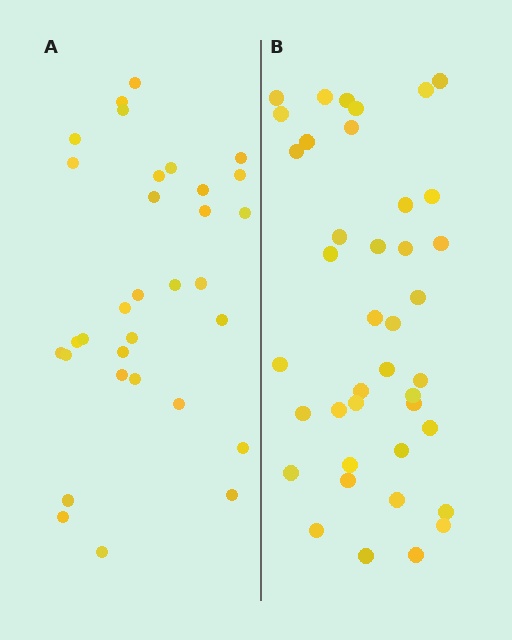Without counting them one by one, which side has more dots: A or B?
Region B (the right region) has more dots.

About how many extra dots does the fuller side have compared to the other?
Region B has roughly 8 or so more dots than region A.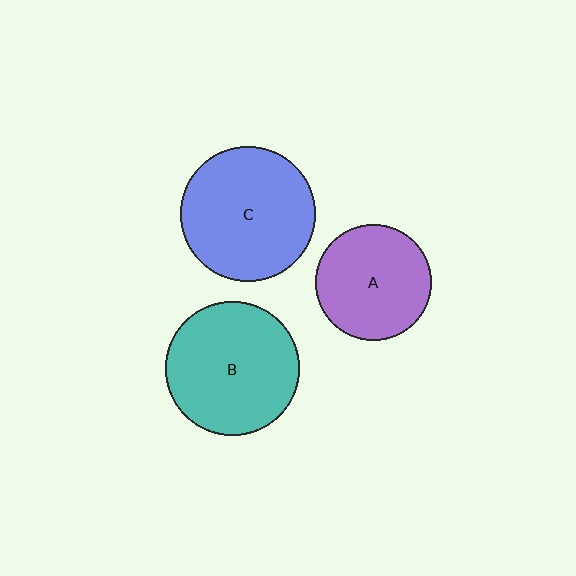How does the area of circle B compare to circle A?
Approximately 1.3 times.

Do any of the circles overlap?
No, none of the circles overlap.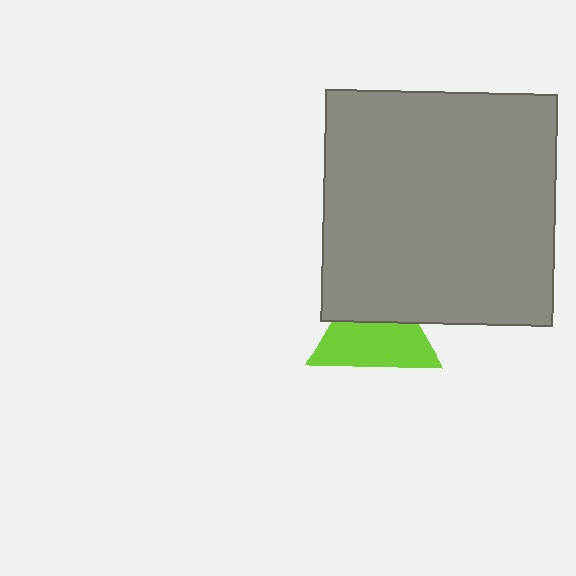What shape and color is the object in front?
The object in front is a gray rectangle.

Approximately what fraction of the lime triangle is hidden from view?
Roughly 40% of the lime triangle is hidden behind the gray rectangle.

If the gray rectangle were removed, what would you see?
You would see the complete lime triangle.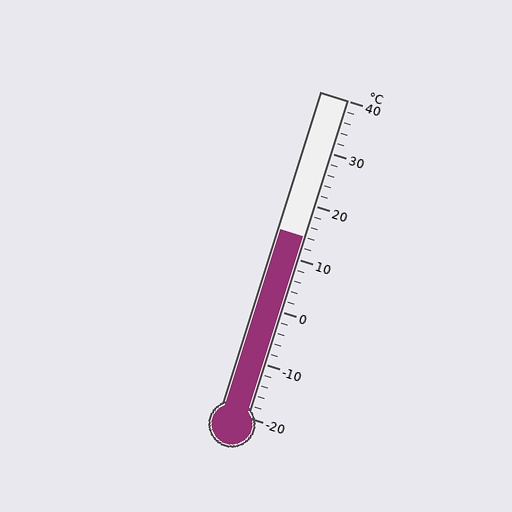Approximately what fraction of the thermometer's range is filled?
The thermometer is filled to approximately 55% of its range.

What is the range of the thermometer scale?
The thermometer scale ranges from -20°C to 40°C.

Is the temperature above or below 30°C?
The temperature is below 30°C.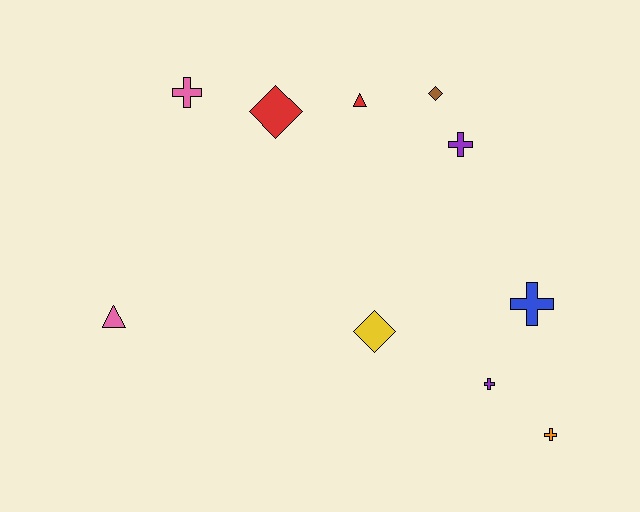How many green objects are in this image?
There are no green objects.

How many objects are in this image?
There are 10 objects.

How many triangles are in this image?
There are 2 triangles.